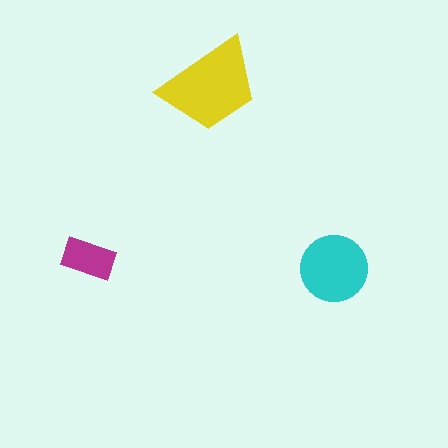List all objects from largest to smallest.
The yellow trapezoid, the cyan circle, the magenta rectangle.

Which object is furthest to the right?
The cyan circle is rightmost.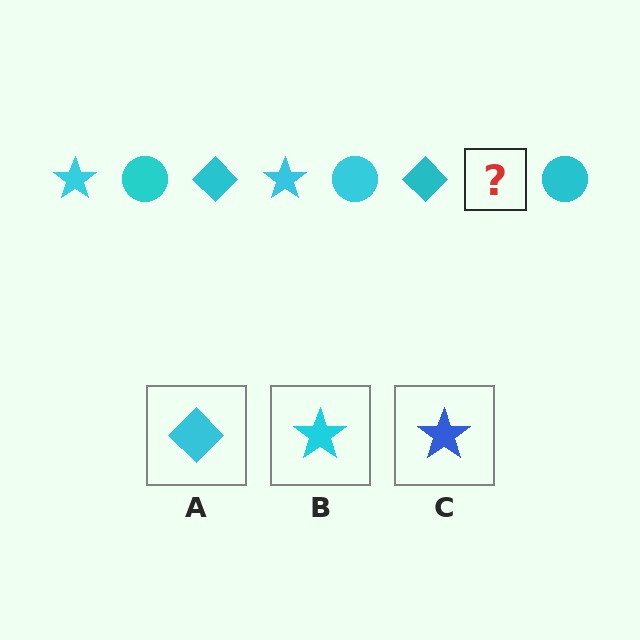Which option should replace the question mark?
Option B.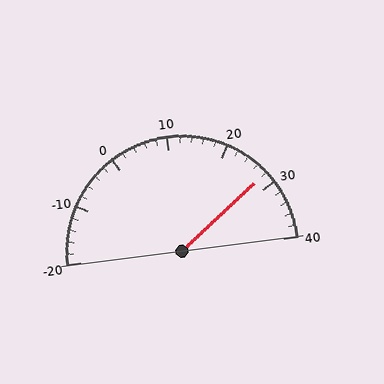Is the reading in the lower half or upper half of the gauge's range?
The reading is in the upper half of the range (-20 to 40).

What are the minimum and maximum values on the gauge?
The gauge ranges from -20 to 40.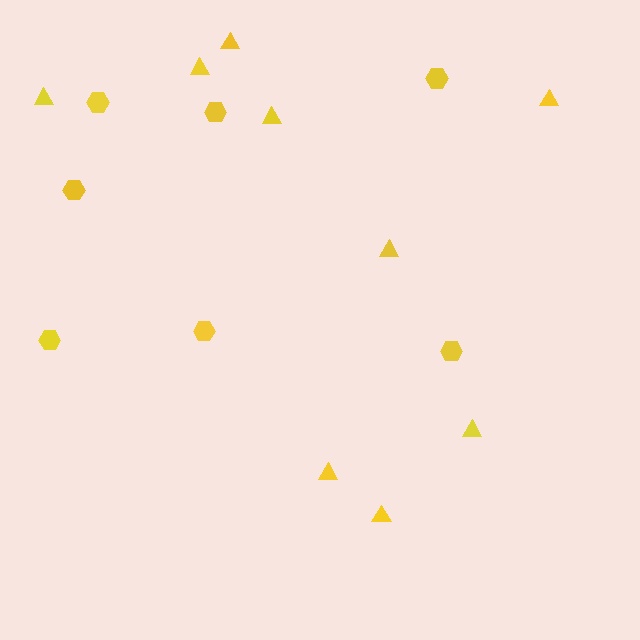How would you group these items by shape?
There are 2 groups: one group of hexagons (7) and one group of triangles (9).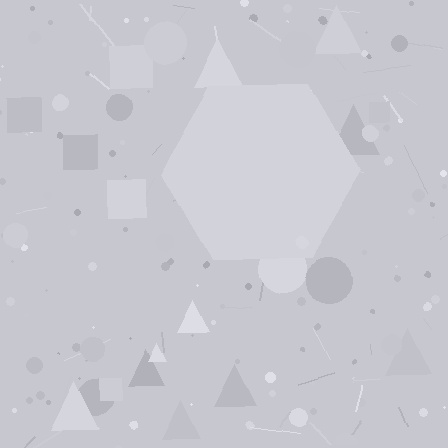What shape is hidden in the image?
A hexagon is hidden in the image.